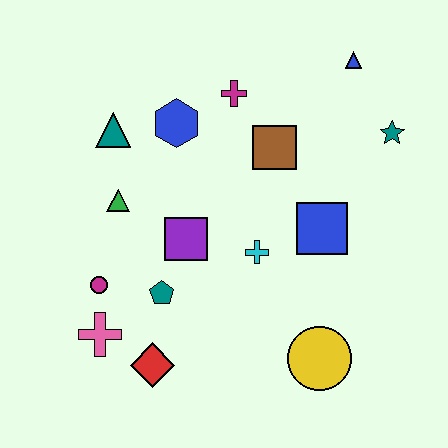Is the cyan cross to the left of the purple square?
No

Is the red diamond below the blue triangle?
Yes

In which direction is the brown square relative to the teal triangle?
The brown square is to the right of the teal triangle.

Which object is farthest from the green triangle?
The teal star is farthest from the green triangle.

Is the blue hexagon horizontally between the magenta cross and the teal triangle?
Yes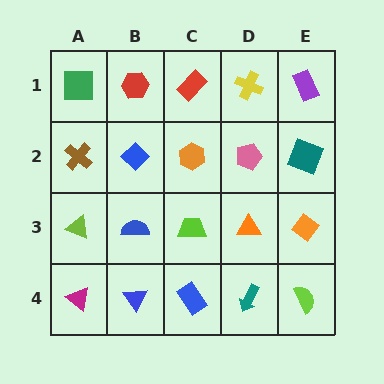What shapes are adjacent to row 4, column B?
A blue semicircle (row 3, column B), a magenta triangle (row 4, column A), a blue rectangle (row 4, column C).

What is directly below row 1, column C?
An orange hexagon.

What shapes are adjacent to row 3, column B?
A blue diamond (row 2, column B), a blue triangle (row 4, column B), a lime triangle (row 3, column A), a lime trapezoid (row 3, column C).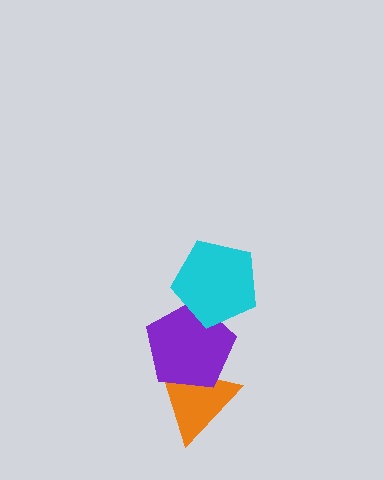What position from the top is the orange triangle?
The orange triangle is 3rd from the top.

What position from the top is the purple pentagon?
The purple pentagon is 2nd from the top.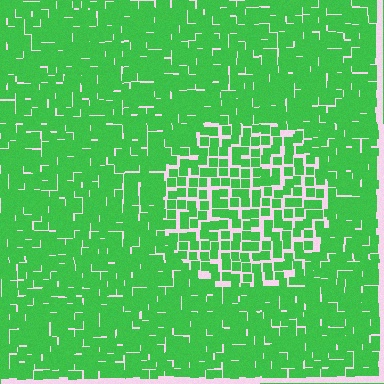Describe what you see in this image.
The image contains small green elements arranged at two different densities. A circle-shaped region is visible where the elements are less densely packed than the surrounding area.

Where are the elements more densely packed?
The elements are more densely packed outside the circle boundary.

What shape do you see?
I see a circle.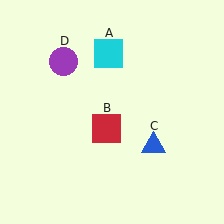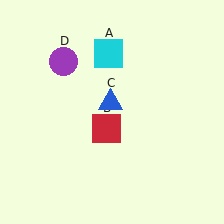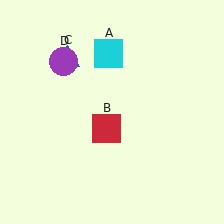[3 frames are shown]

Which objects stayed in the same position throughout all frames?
Cyan square (object A) and red square (object B) and purple circle (object D) remained stationary.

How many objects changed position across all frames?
1 object changed position: blue triangle (object C).